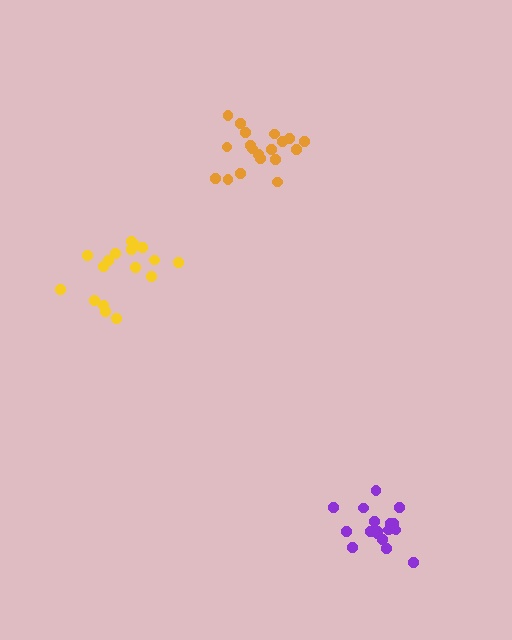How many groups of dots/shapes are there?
There are 3 groups.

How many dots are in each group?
Group 1: 20 dots, Group 2: 18 dots, Group 3: 17 dots (55 total).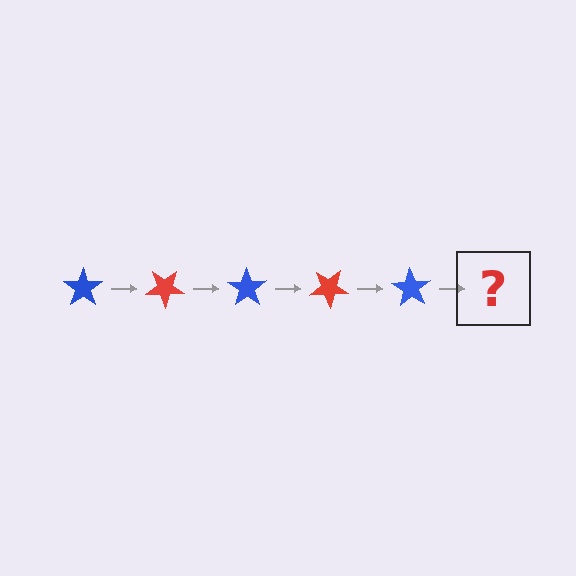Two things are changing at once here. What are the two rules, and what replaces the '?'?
The two rules are that it rotates 35 degrees each step and the color cycles through blue and red. The '?' should be a red star, rotated 175 degrees from the start.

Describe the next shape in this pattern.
It should be a red star, rotated 175 degrees from the start.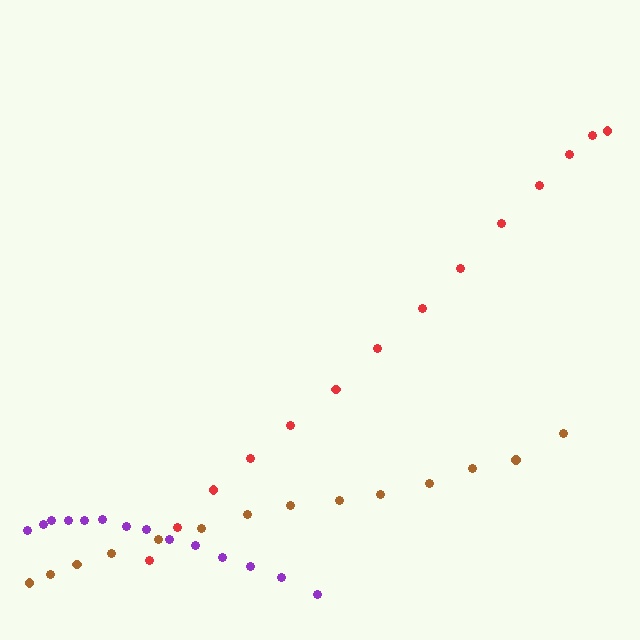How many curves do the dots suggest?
There are 3 distinct paths.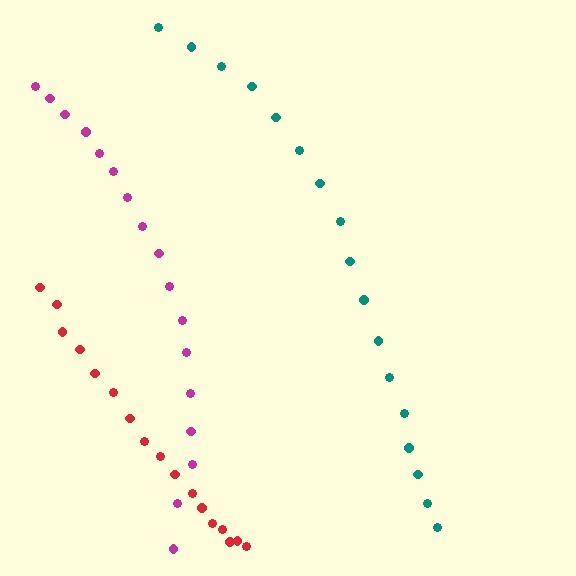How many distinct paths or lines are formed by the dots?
There are 3 distinct paths.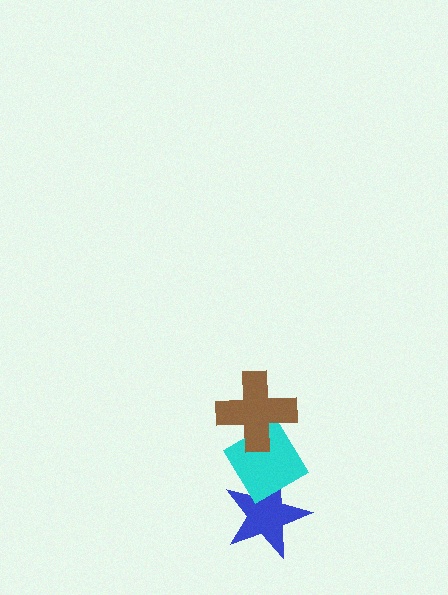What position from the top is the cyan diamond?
The cyan diamond is 2nd from the top.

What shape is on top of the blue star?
The cyan diamond is on top of the blue star.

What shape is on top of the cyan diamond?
The brown cross is on top of the cyan diamond.